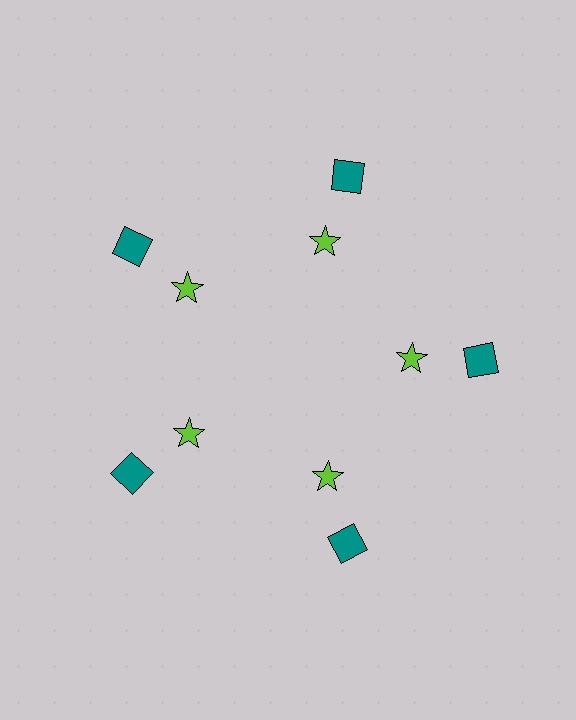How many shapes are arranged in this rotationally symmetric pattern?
There are 10 shapes, arranged in 5 groups of 2.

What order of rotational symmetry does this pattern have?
This pattern has 5-fold rotational symmetry.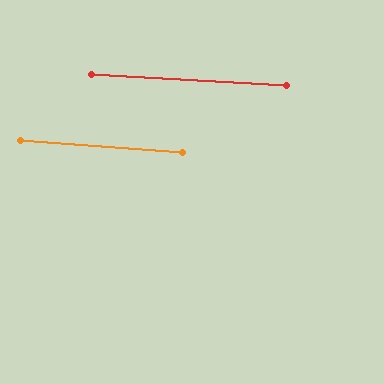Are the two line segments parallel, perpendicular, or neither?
Parallel — their directions differ by only 1.0°.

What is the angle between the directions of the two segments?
Approximately 1 degree.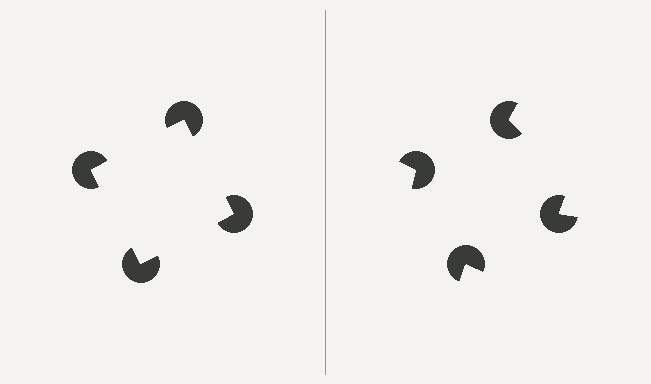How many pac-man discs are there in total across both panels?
8 — 4 on each side.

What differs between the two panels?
The pac-man discs are positioned identically on both sides; only the wedge orientations differ. On the left they align to a square; on the right they are misaligned.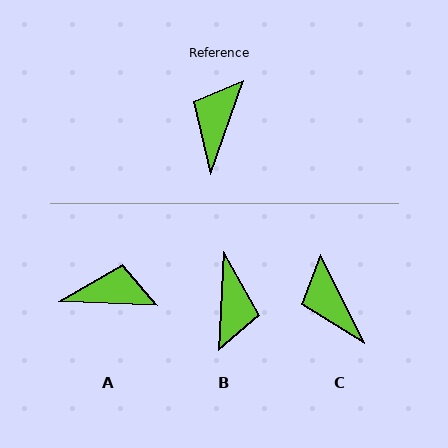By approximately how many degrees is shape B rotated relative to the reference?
Approximately 163 degrees clockwise.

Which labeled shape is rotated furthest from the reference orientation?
B, about 163 degrees away.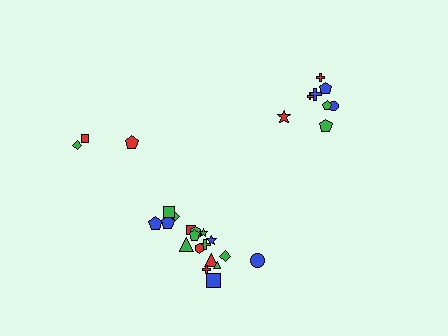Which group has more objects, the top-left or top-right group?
The top-right group.